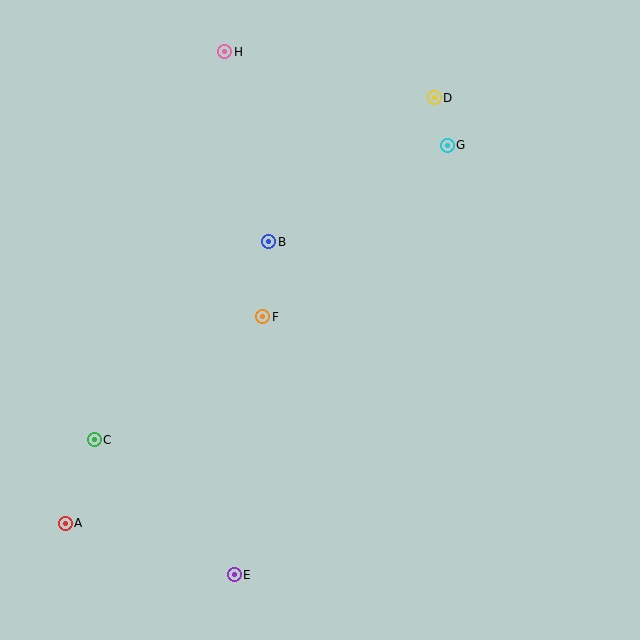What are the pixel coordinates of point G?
Point G is at (447, 145).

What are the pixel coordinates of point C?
Point C is at (94, 440).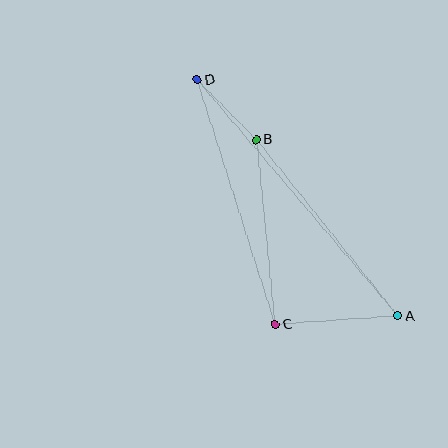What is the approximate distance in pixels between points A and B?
The distance between A and B is approximately 226 pixels.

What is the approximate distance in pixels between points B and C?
The distance between B and C is approximately 186 pixels.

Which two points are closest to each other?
Points B and D are closest to each other.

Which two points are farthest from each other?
Points A and D are farthest from each other.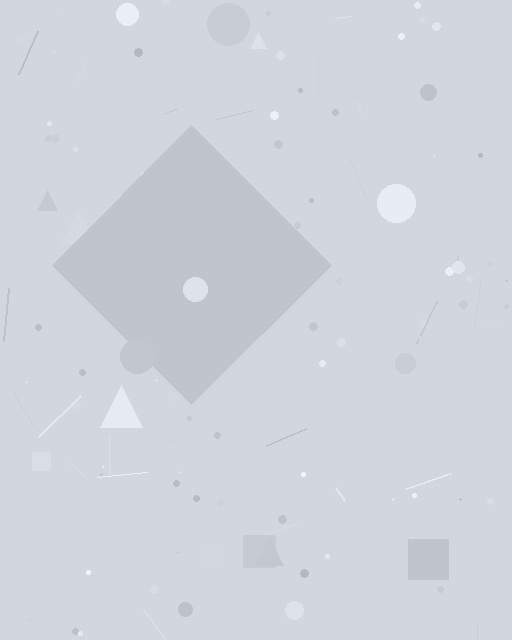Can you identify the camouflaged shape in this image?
The camouflaged shape is a diamond.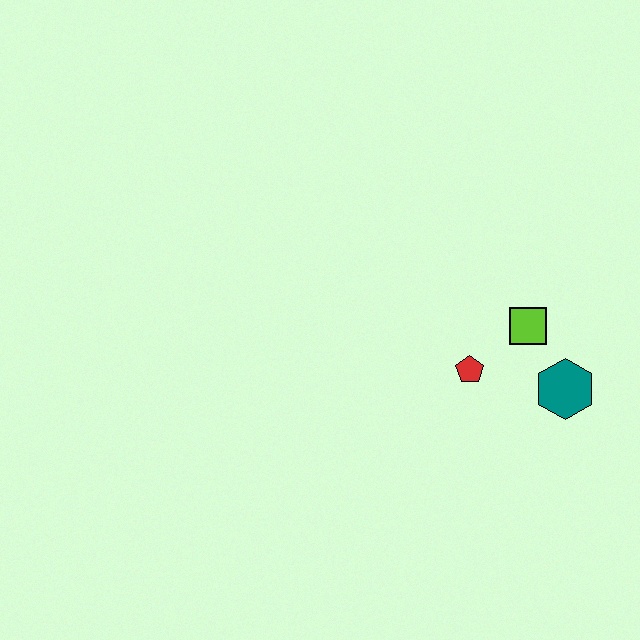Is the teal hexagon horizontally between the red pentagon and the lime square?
No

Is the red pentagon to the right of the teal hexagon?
No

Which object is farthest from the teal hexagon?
The red pentagon is farthest from the teal hexagon.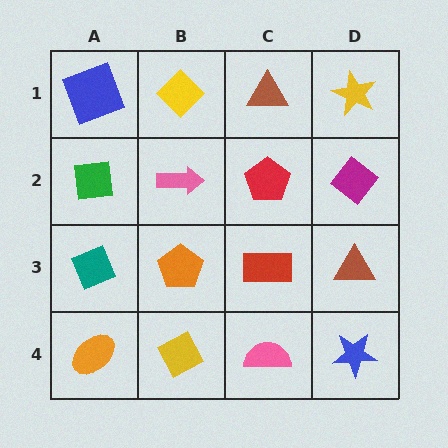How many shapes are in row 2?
4 shapes.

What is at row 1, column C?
A brown triangle.